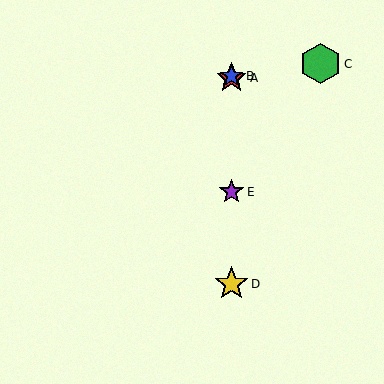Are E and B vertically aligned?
Yes, both are at x≈231.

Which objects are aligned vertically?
Objects A, B, D, E are aligned vertically.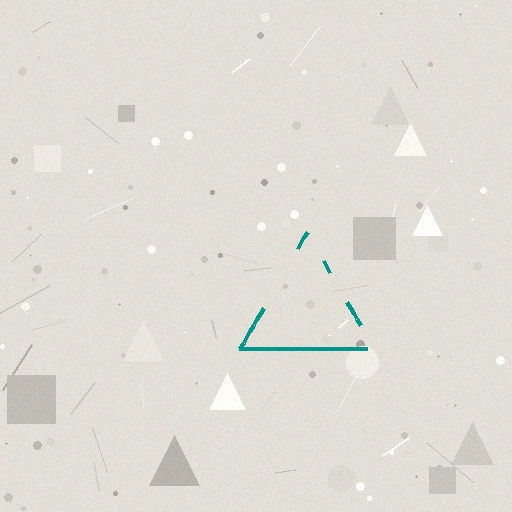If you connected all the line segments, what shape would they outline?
They would outline a triangle.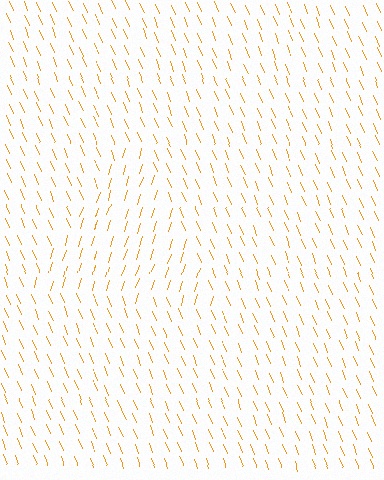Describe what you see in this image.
The image is filled with small orange line segments. A triangle region in the image has lines oriented differently from the surrounding lines, creating a visible texture boundary.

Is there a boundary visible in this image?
Yes, there is a texture boundary formed by a change in line orientation.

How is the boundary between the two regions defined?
The boundary is defined purely by a change in line orientation (approximately 40 degrees difference). All lines are the same color and thickness.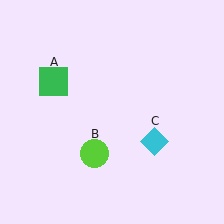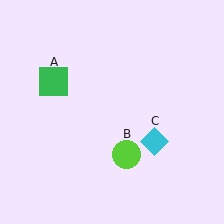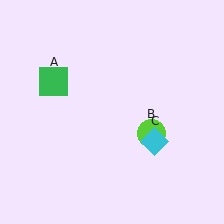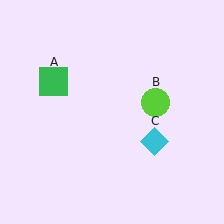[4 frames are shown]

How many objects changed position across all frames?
1 object changed position: lime circle (object B).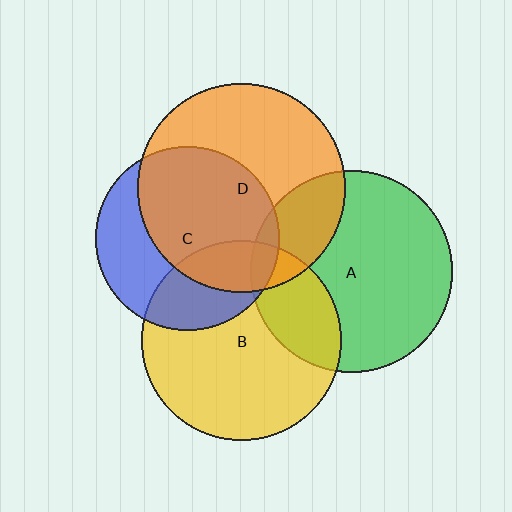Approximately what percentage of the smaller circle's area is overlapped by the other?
Approximately 25%.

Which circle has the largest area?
Circle D (orange).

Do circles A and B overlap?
Yes.